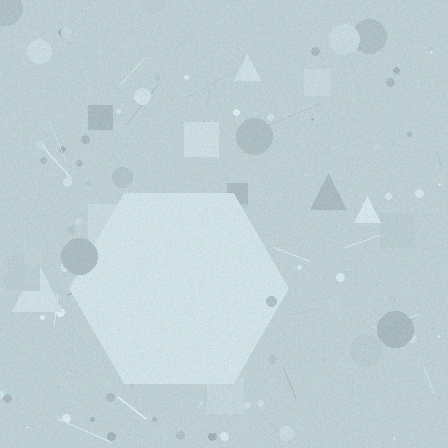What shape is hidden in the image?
A hexagon is hidden in the image.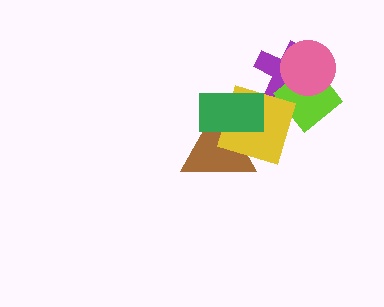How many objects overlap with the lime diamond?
3 objects overlap with the lime diamond.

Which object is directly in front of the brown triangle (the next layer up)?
The yellow diamond is directly in front of the brown triangle.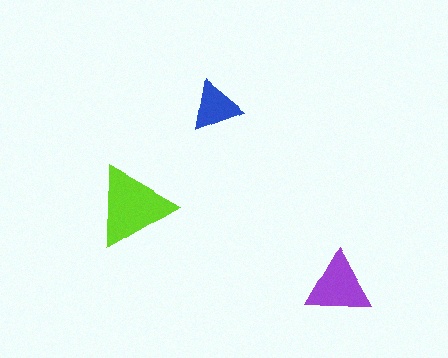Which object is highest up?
The blue triangle is topmost.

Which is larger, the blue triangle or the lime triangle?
The lime one.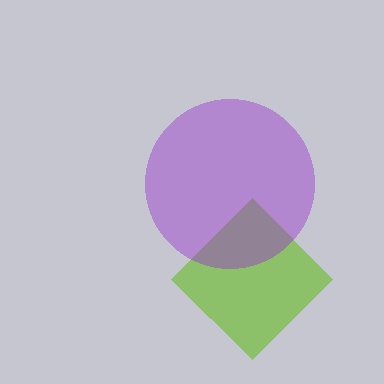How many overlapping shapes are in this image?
There are 2 overlapping shapes in the image.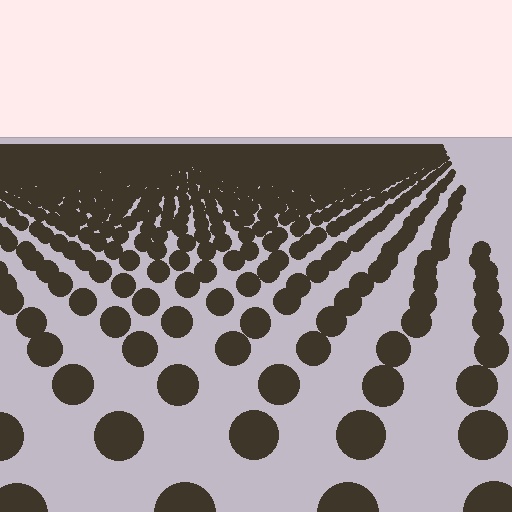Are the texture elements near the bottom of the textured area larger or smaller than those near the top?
Larger. Near the bottom, elements are closer to the viewer and appear at a bigger on-screen size.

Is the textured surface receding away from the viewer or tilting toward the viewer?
The surface is receding away from the viewer. Texture elements get smaller and denser toward the top.